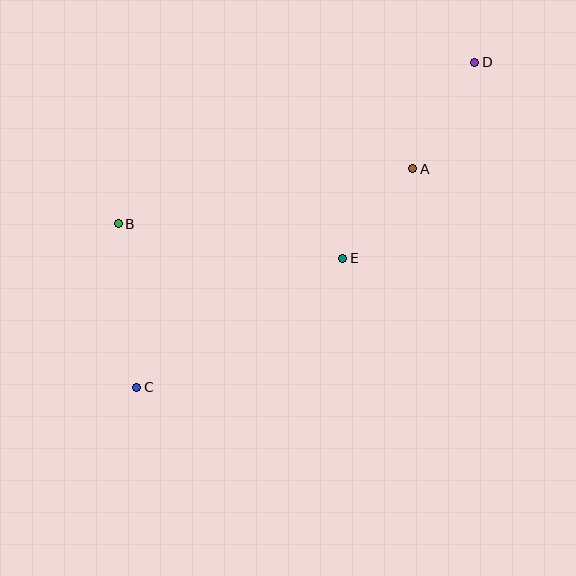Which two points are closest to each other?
Points A and E are closest to each other.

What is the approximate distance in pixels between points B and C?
The distance between B and C is approximately 165 pixels.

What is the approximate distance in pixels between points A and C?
The distance between A and C is approximately 352 pixels.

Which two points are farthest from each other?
Points C and D are farthest from each other.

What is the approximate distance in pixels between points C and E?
The distance between C and E is approximately 243 pixels.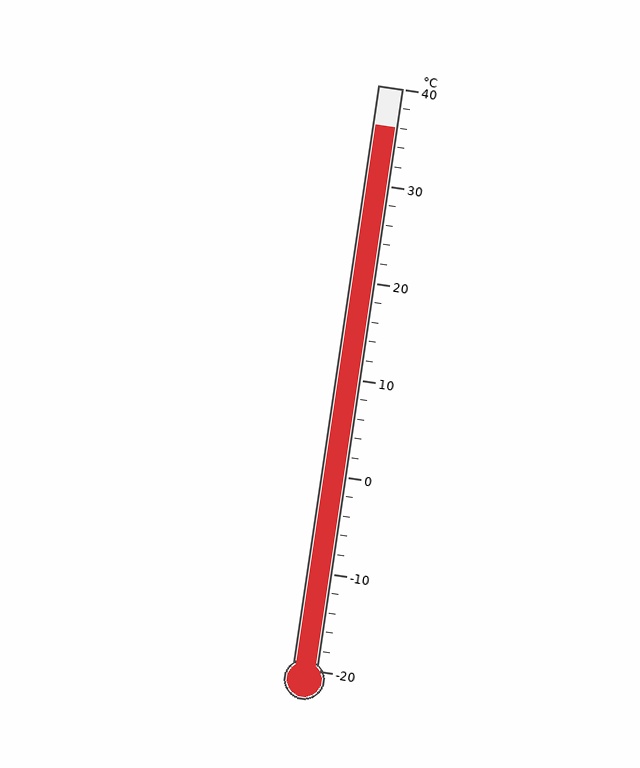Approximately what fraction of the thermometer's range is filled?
The thermometer is filled to approximately 95% of its range.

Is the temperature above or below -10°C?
The temperature is above -10°C.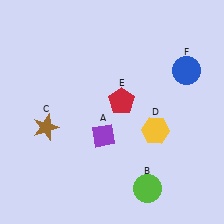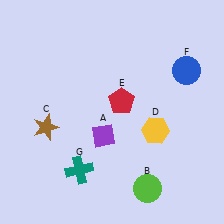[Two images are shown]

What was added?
A teal cross (G) was added in Image 2.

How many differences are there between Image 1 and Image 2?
There is 1 difference between the two images.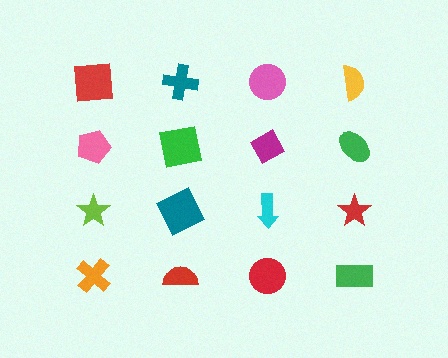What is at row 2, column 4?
A green ellipse.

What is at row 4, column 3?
A red circle.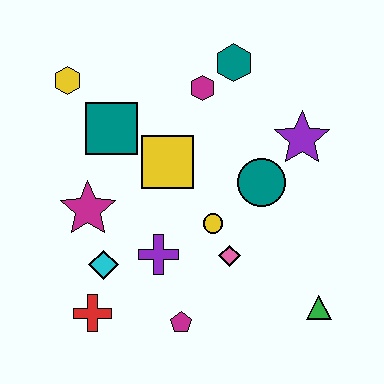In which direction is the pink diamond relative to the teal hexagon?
The pink diamond is below the teal hexagon.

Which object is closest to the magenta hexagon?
The teal hexagon is closest to the magenta hexagon.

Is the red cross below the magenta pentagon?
No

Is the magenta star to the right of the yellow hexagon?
Yes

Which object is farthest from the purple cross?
The teal hexagon is farthest from the purple cross.